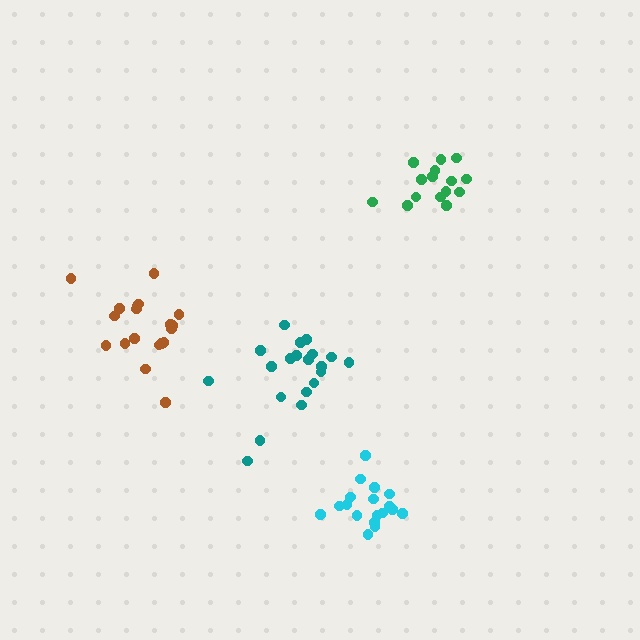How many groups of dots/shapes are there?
There are 4 groups.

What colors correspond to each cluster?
The clusters are colored: green, brown, teal, cyan.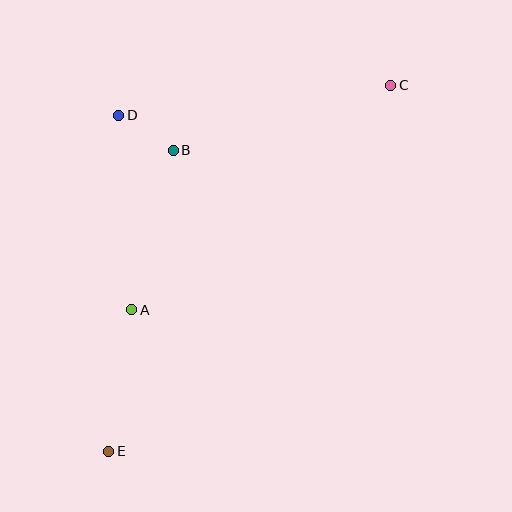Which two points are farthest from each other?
Points C and E are farthest from each other.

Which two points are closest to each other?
Points B and D are closest to each other.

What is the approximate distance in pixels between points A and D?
The distance between A and D is approximately 195 pixels.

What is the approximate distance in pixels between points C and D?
The distance between C and D is approximately 273 pixels.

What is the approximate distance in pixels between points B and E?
The distance between B and E is approximately 308 pixels.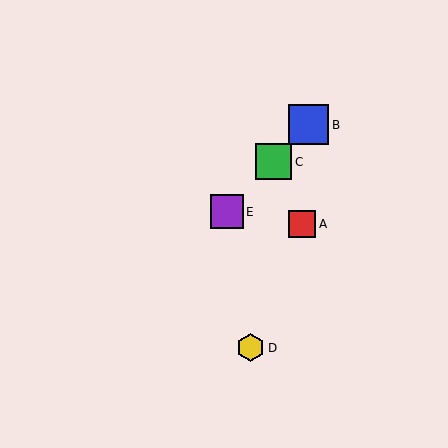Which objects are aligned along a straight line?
Objects B, C, E are aligned along a straight line.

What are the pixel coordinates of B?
Object B is at (309, 125).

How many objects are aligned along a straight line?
3 objects (B, C, E) are aligned along a straight line.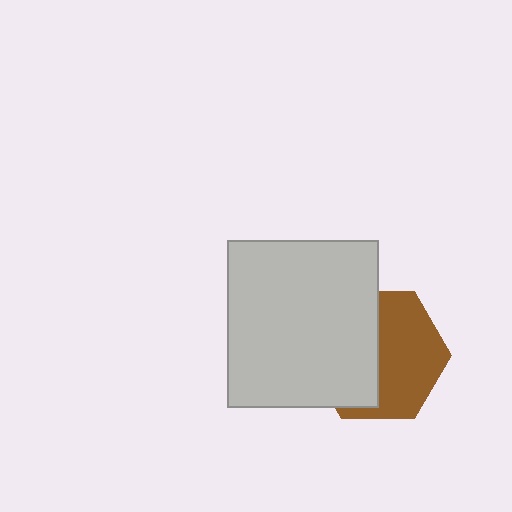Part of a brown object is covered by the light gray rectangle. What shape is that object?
It is a hexagon.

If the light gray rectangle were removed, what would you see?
You would see the complete brown hexagon.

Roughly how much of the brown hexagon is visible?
About half of it is visible (roughly 52%).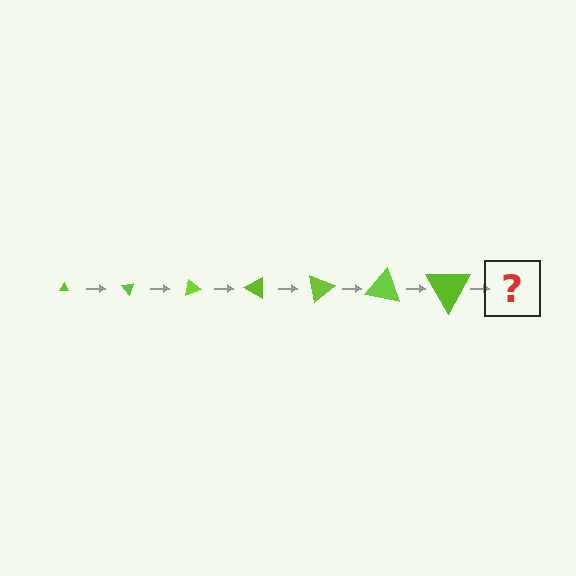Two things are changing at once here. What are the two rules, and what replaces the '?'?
The two rules are that the triangle grows larger each step and it rotates 50 degrees each step. The '?' should be a triangle, larger than the previous one and rotated 350 degrees from the start.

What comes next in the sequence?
The next element should be a triangle, larger than the previous one and rotated 350 degrees from the start.